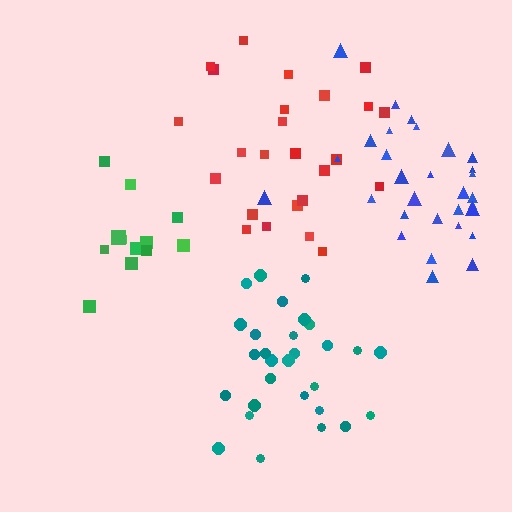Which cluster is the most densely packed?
Teal.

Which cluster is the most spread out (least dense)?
Red.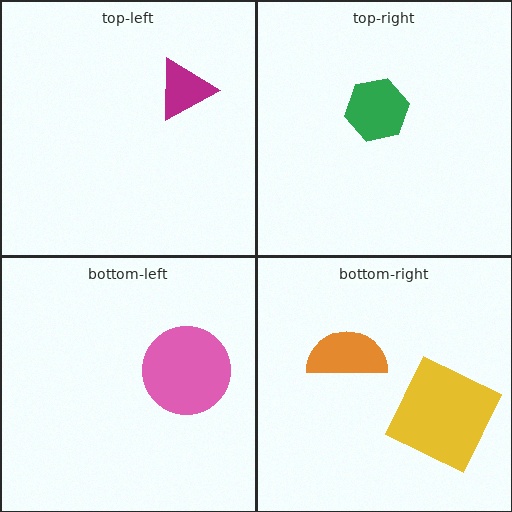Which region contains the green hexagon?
The top-right region.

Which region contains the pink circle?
The bottom-left region.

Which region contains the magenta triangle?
The top-left region.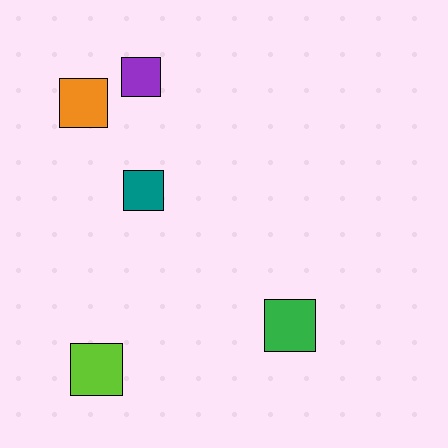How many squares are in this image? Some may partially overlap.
There are 5 squares.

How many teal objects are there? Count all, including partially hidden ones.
There is 1 teal object.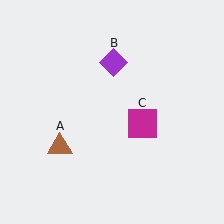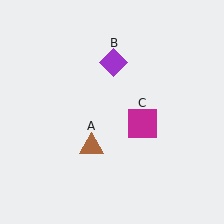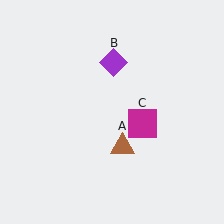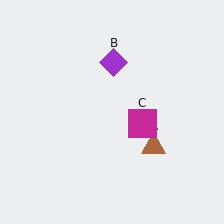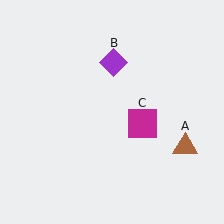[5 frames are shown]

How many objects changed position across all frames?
1 object changed position: brown triangle (object A).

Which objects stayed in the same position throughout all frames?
Purple diamond (object B) and magenta square (object C) remained stationary.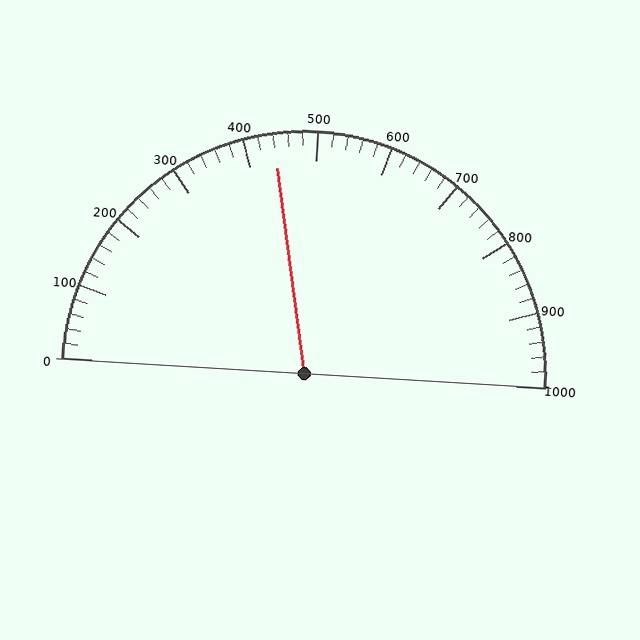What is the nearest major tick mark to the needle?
The nearest major tick mark is 400.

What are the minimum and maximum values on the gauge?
The gauge ranges from 0 to 1000.